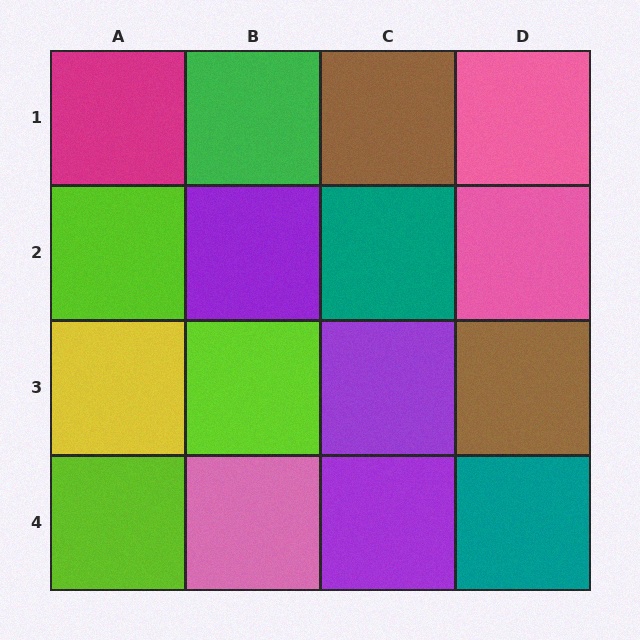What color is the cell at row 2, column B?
Purple.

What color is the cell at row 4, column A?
Lime.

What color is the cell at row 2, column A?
Lime.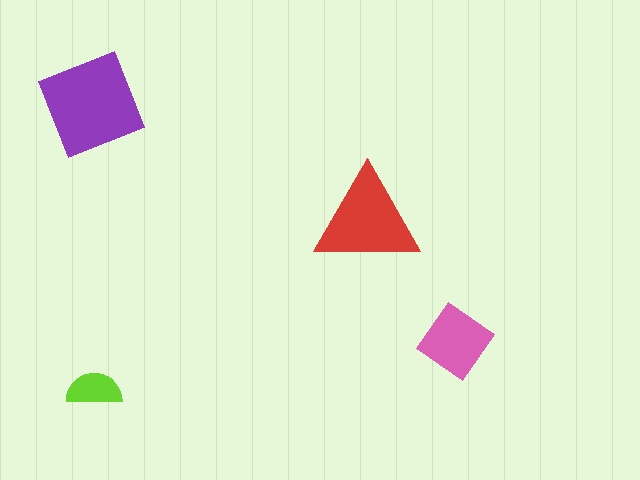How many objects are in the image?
There are 4 objects in the image.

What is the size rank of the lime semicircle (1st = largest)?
4th.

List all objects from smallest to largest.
The lime semicircle, the pink diamond, the red triangle, the purple square.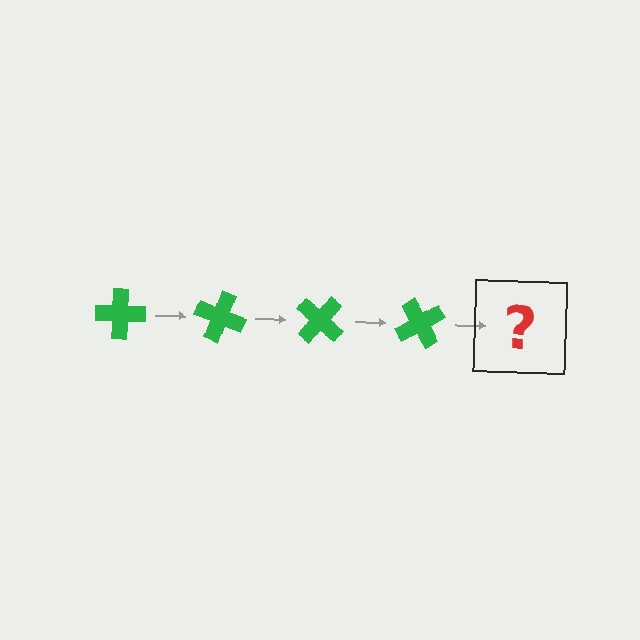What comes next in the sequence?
The next element should be a green cross rotated 80 degrees.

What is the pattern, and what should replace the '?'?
The pattern is that the cross rotates 20 degrees each step. The '?' should be a green cross rotated 80 degrees.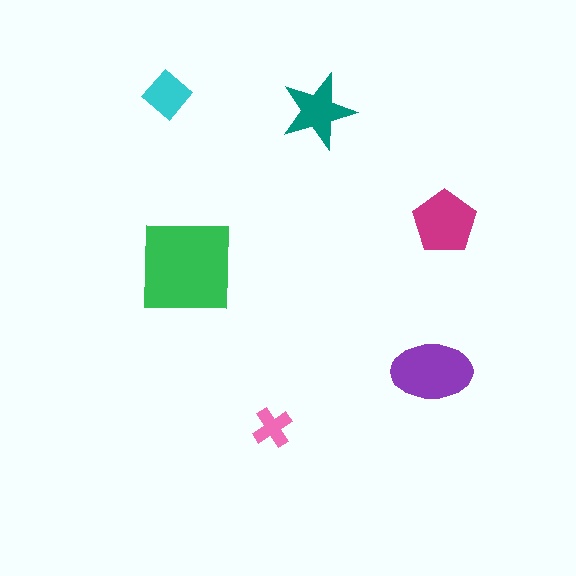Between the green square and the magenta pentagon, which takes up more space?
The green square.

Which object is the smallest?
The pink cross.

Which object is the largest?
The green square.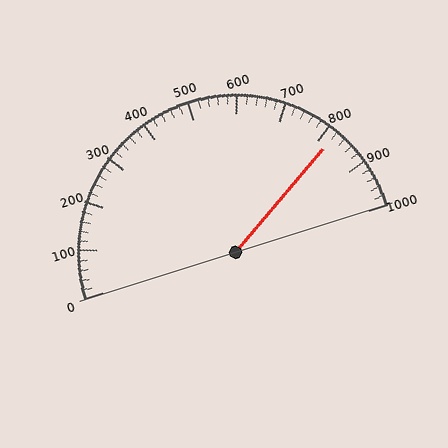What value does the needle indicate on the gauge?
The needle indicates approximately 820.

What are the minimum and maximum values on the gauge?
The gauge ranges from 0 to 1000.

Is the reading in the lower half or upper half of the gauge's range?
The reading is in the upper half of the range (0 to 1000).